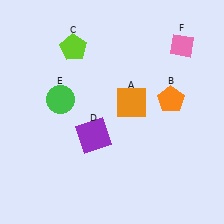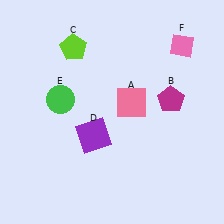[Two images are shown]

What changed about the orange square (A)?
In Image 1, A is orange. In Image 2, it changed to pink.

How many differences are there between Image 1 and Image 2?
There are 2 differences between the two images.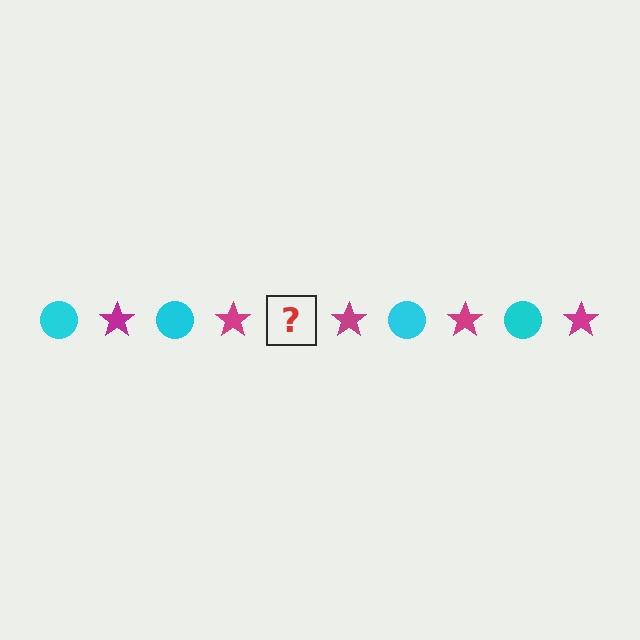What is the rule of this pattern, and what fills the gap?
The rule is that the pattern alternates between cyan circle and magenta star. The gap should be filled with a cyan circle.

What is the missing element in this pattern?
The missing element is a cyan circle.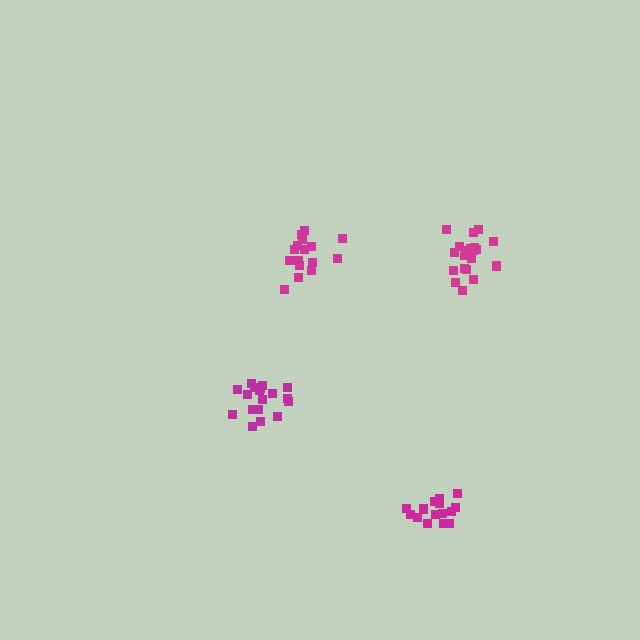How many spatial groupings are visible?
There are 4 spatial groupings.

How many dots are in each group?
Group 1: 18 dots, Group 2: 16 dots, Group 3: 15 dots, Group 4: 21 dots (70 total).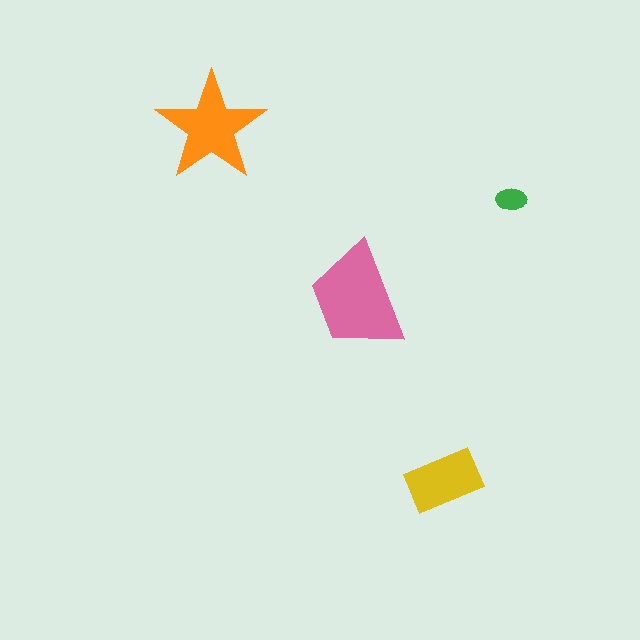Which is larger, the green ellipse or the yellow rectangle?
The yellow rectangle.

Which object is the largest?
The pink trapezoid.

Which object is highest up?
The orange star is topmost.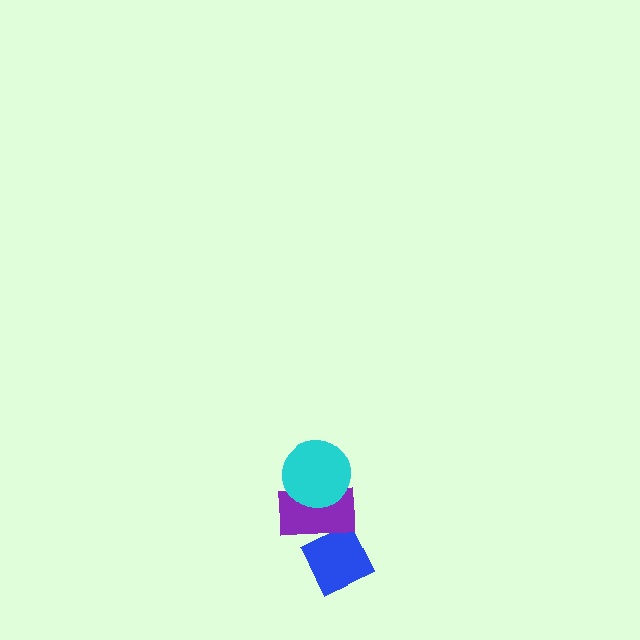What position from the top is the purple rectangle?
The purple rectangle is 2nd from the top.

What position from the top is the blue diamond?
The blue diamond is 3rd from the top.